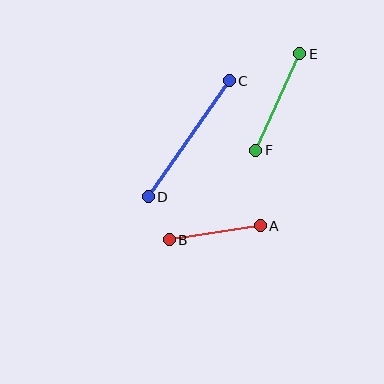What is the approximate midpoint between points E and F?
The midpoint is at approximately (278, 102) pixels.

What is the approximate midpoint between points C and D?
The midpoint is at approximately (189, 139) pixels.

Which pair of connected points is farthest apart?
Points C and D are farthest apart.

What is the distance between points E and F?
The distance is approximately 106 pixels.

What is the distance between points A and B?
The distance is approximately 92 pixels.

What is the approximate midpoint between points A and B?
The midpoint is at approximately (215, 233) pixels.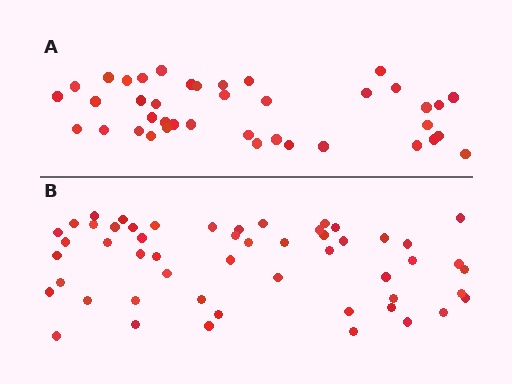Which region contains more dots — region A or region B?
Region B (the bottom region) has more dots.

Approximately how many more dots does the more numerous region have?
Region B has approximately 15 more dots than region A.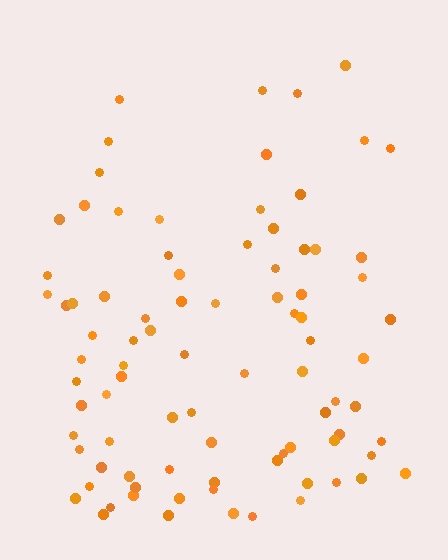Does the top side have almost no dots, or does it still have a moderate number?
Still a moderate number, just noticeably fewer than the bottom.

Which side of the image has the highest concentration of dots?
The bottom.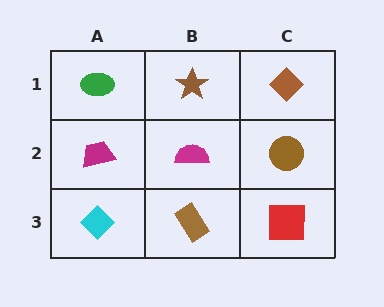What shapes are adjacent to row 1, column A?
A magenta trapezoid (row 2, column A), a brown star (row 1, column B).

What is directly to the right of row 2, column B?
A brown circle.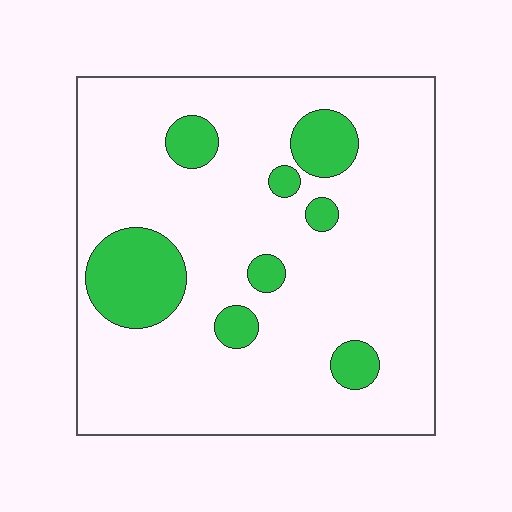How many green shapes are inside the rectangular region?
8.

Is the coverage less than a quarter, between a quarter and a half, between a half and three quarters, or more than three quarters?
Less than a quarter.